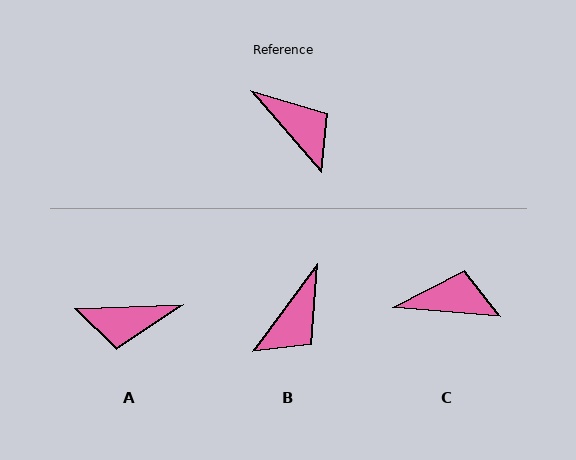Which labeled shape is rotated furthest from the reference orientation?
A, about 129 degrees away.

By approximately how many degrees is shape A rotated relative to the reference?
Approximately 129 degrees clockwise.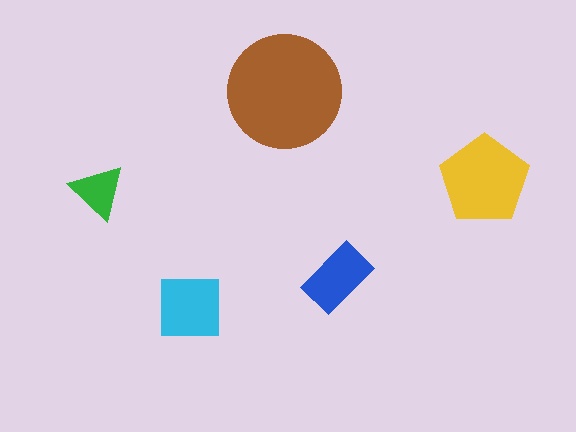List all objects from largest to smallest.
The brown circle, the yellow pentagon, the cyan square, the blue rectangle, the green triangle.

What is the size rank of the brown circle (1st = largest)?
1st.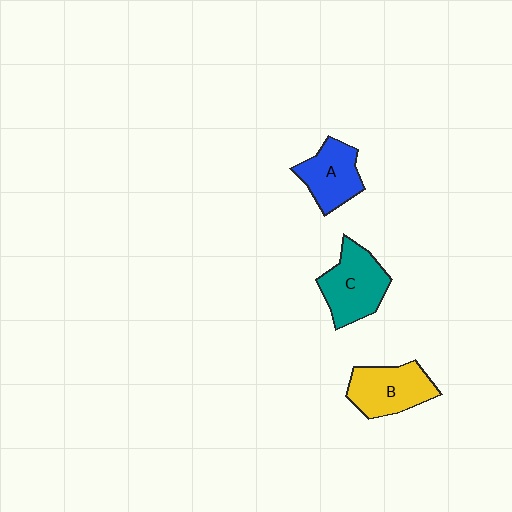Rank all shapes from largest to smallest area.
From largest to smallest: C (teal), B (yellow), A (blue).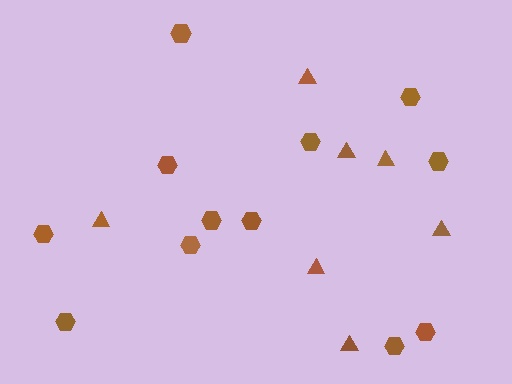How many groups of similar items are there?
There are 2 groups: one group of triangles (7) and one group of hexagons (12).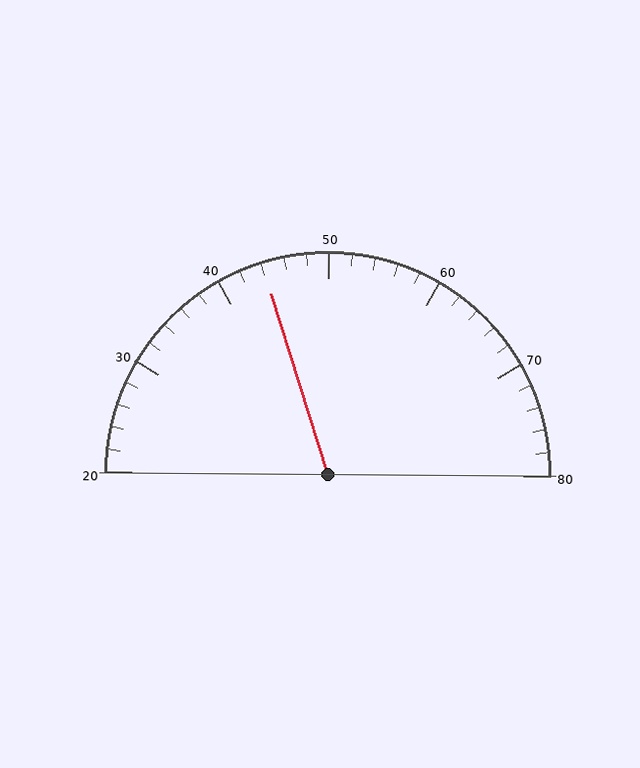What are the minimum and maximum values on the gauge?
The gauge ranges from 20 to 80.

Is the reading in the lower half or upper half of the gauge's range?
The reading is in the lower half of the range (20 to 80).